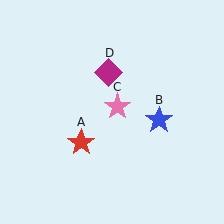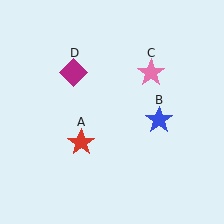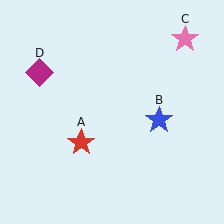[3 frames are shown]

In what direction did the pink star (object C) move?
The pink star (object C) moved up and to the right.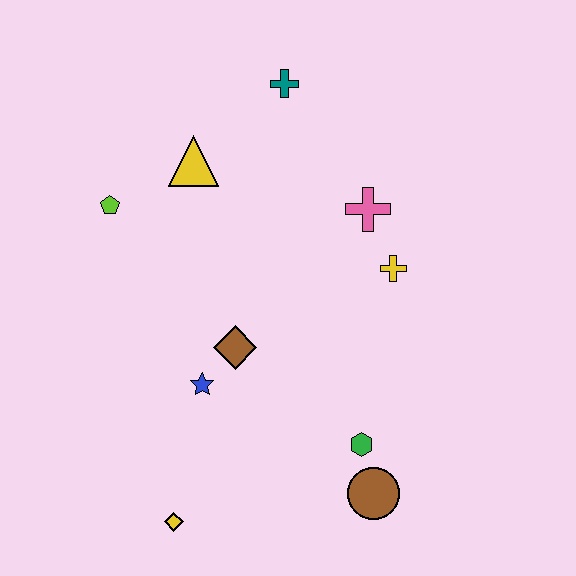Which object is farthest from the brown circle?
The teal cross is farthest from the brown circle.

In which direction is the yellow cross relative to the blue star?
The yellow cross is to the right of the blue star.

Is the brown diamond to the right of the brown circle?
No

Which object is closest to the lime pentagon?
The yellow triangle is closest to the lime pentagon.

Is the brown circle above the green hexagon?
No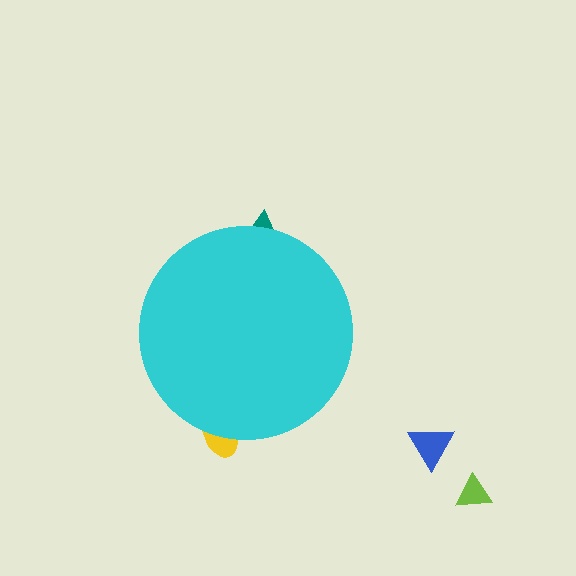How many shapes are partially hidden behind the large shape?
2 shapes are partially hidden.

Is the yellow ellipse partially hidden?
Yes, the yellow ellipse is partially hidden behind the cyan circle.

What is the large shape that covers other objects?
A cyan circle.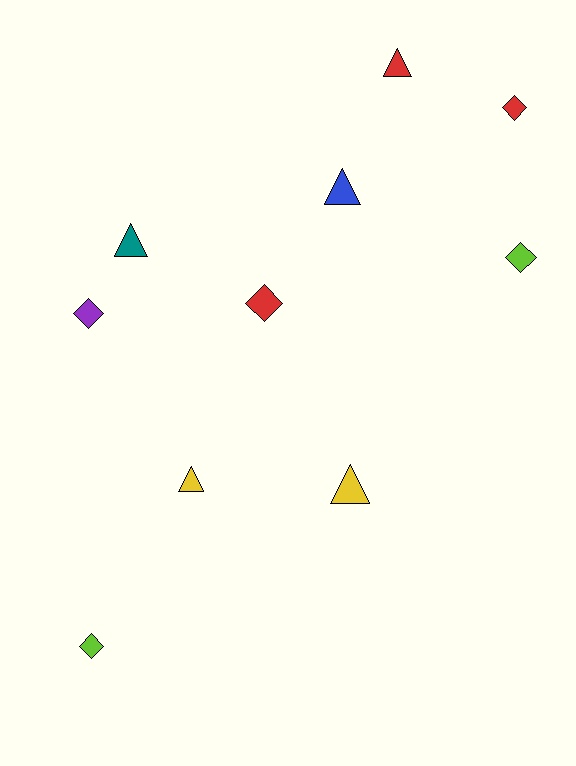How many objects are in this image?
There are 10 objects.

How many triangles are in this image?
There are 5 triangles.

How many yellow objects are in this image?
There are 2 yellow objects.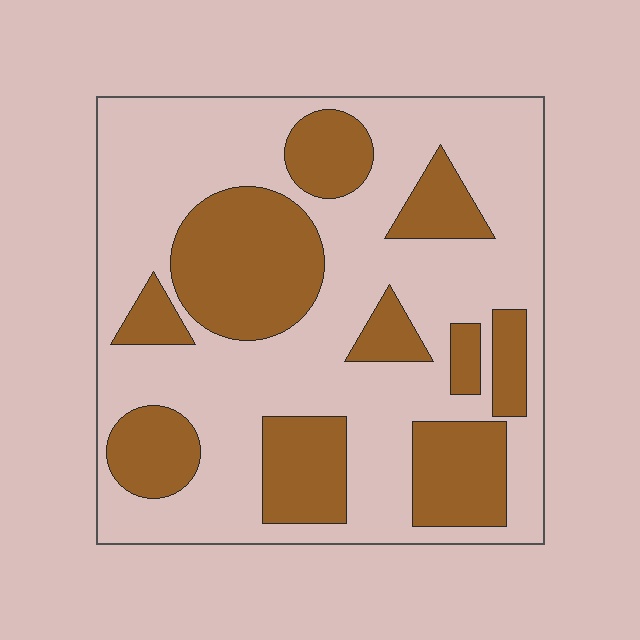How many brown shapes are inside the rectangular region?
10.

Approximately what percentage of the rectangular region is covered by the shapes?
Approximately 35%.